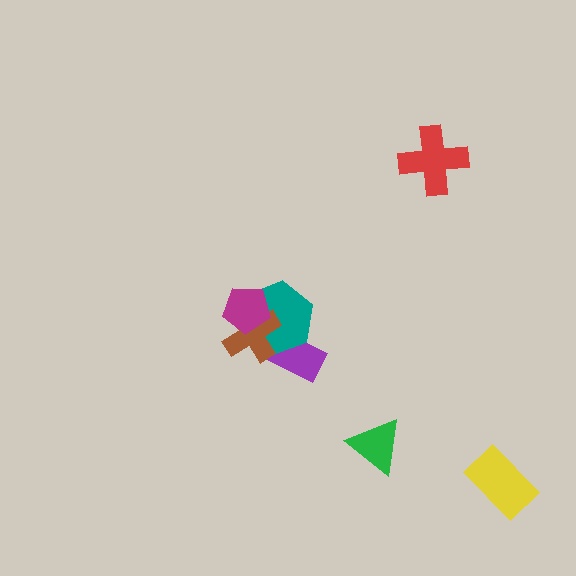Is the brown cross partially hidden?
Yes, it is partially covered by another shape.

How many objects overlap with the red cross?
0 objects overlap with the red cross.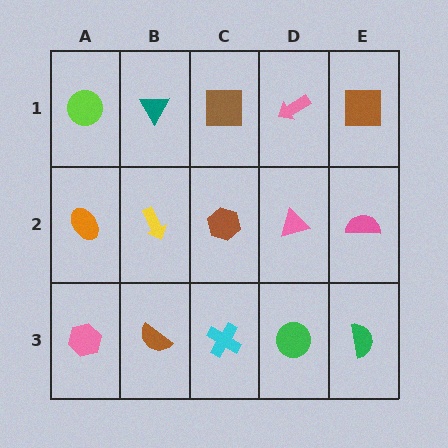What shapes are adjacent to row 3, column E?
A pink semicircle (row 2, column E), a green circle (row 3, column D).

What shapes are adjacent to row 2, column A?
A lime circle (row 1, column A), a pink hexagon (row 3, column A), a yellow arrow (row 2, column B).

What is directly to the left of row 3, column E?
A green circle.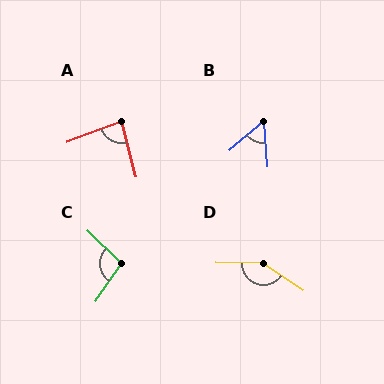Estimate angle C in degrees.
Approximately 99 degrees.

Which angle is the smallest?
B, at approximately 54 degrees.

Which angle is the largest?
D, at approximately 146 degrees.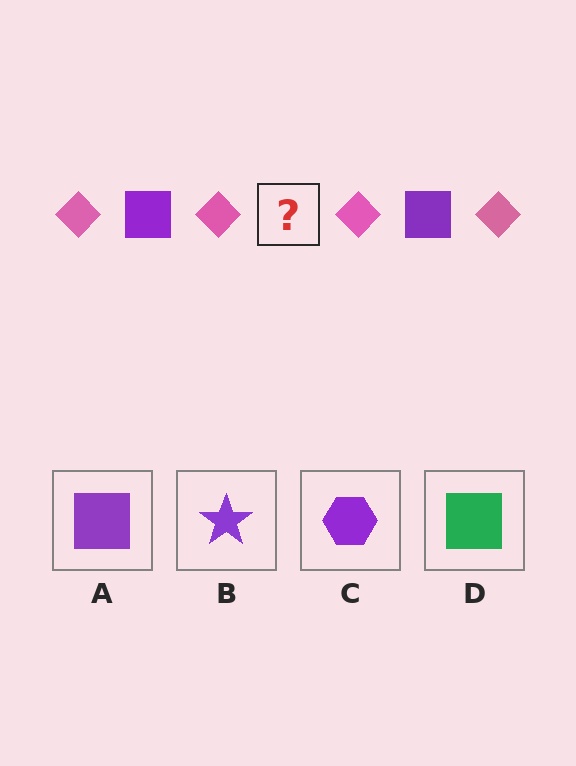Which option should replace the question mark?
Option A.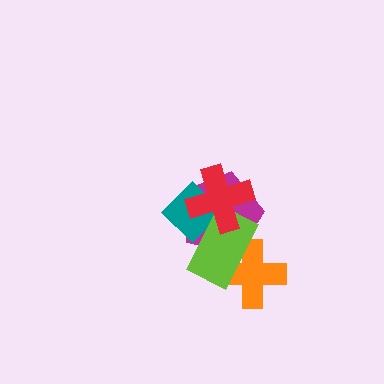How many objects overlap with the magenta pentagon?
4 objects overlap with the magenta pentagon.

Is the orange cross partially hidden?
Yes, it is partially covered by another shape.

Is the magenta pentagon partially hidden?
Yes, it is partially covered by another shape.